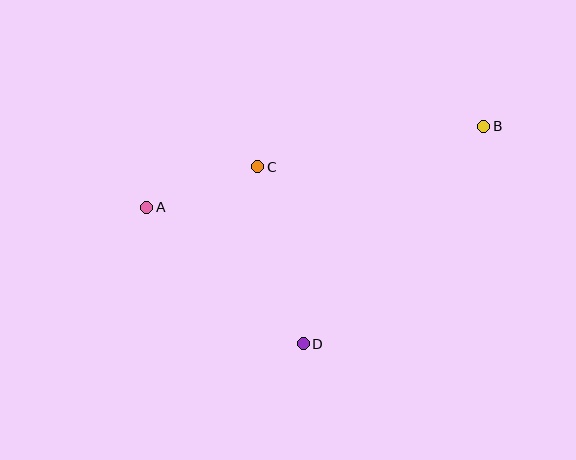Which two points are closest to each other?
Points A and C are closest to each other.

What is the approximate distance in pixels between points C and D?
The distance between C and D is approximately 183 pixels.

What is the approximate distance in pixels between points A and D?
The distance between A and D is approximately 207 pixels.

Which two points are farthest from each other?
Points A and B are farthest from each other.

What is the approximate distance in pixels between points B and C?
The distance between B and C is approximately 230 pixels.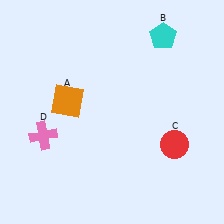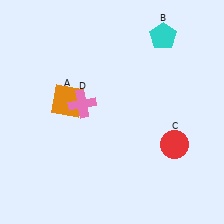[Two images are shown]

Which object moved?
The pink cross (D) moved right.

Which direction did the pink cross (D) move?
The pink cross (D) moved right.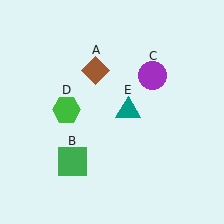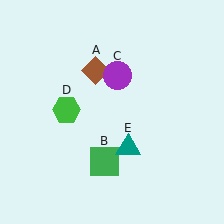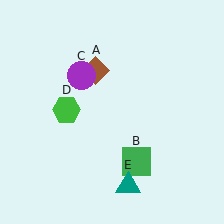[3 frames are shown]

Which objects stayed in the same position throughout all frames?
Brown diamond (object A) and green hexagon (object D) remained stationary.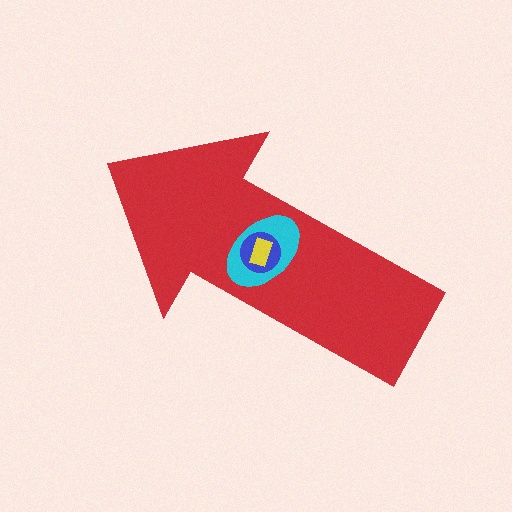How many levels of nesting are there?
4.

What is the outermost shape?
The red arrow.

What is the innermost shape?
The yellow rectangle.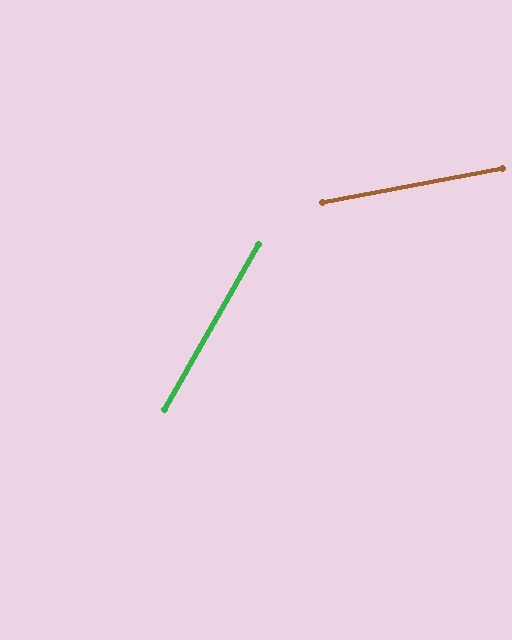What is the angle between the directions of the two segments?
Approximately 50 degrees.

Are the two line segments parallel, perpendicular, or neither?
Neither parallel nor perpendicular — they differ by about 50°.